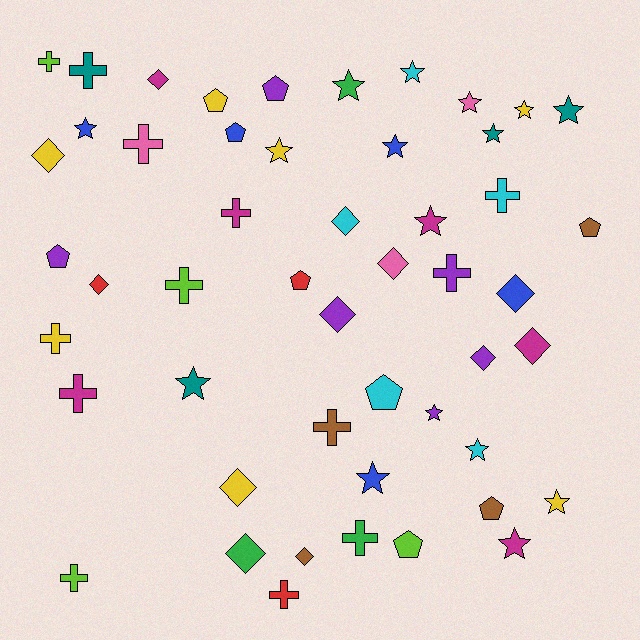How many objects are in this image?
There are 50 objects.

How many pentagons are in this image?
There are 9 pentagons.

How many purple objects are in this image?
There are 6 purple objects.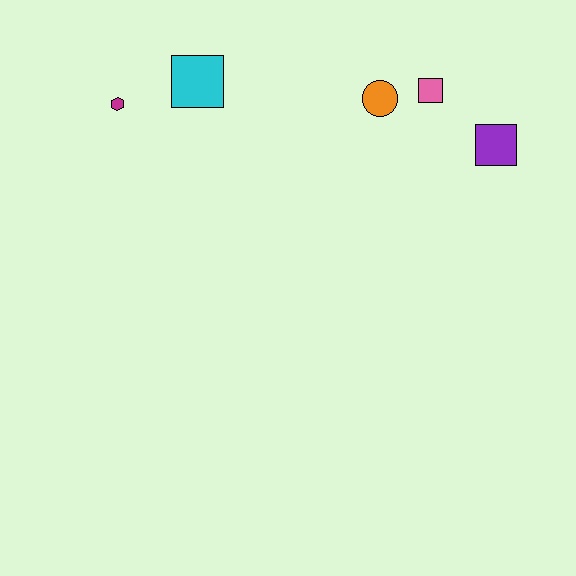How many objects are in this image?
There are 5 objects.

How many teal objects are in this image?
There are no teal objects.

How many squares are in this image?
There are 3 squares.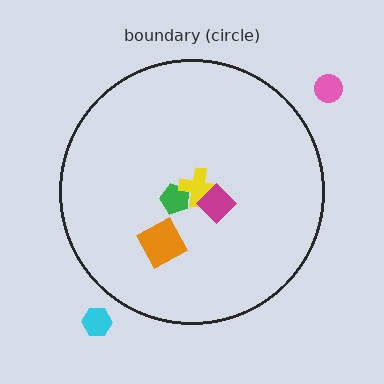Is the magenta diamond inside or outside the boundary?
Inside.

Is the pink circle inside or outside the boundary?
Outside.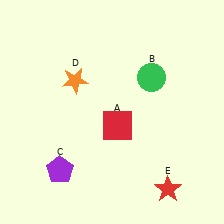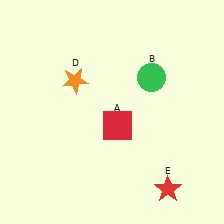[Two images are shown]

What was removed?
The purple pentagon (C) was removed in Image 2.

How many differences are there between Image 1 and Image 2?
There is 1 difference between the two images.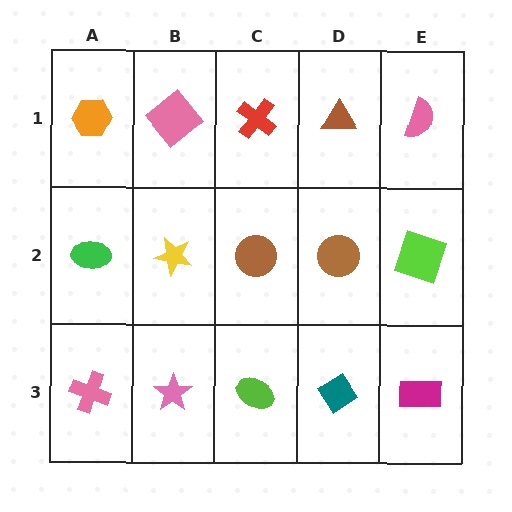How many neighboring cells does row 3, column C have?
3.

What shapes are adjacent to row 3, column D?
A brown circle (row 2, column D), a lime ellipse (row 3, column C), a magenta rectangle (row 3, column E).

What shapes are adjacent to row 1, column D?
A brown circle (row 2, column D), a red cross (row 1, column C), a pink semicircle (row 1, column E).